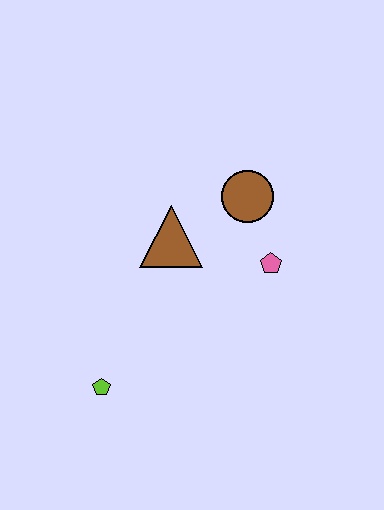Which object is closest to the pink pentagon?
The brown circle is closest to the pink pentagon.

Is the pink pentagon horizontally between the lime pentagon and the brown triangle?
No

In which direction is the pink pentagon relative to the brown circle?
The pink pentagon is below the brown circle.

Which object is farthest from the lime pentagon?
The brown circle is farthest from the lime pentagon.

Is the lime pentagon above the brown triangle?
No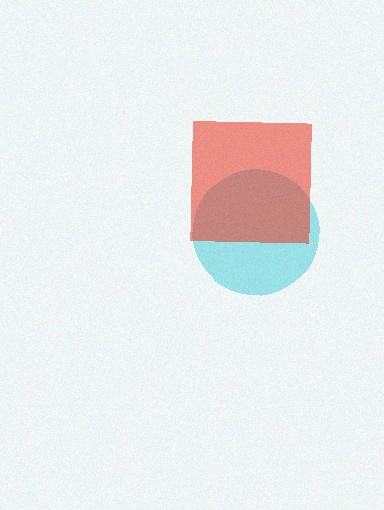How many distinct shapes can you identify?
There are 2 distinct shapes: a cyan circle, a red square.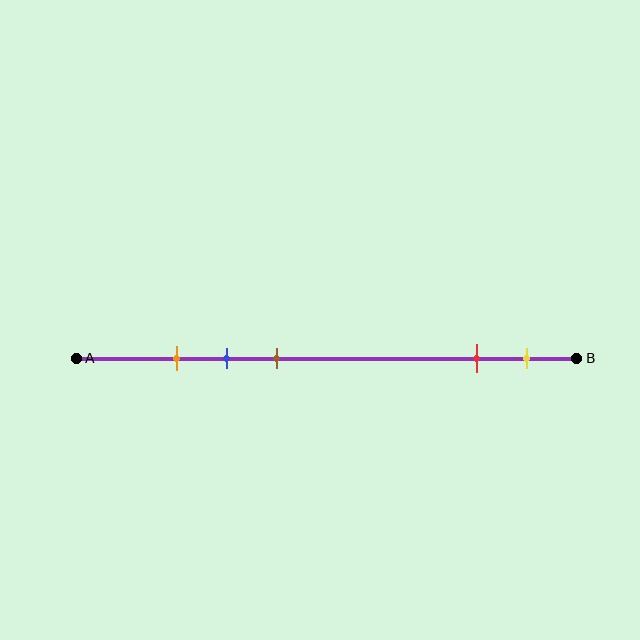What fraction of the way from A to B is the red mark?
The red mark is approximately 80% (0.8) of the way from A to B.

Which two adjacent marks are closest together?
The orange and blue marks are the closest adjacent pair.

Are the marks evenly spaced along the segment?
No, the marks are not evenly spaced.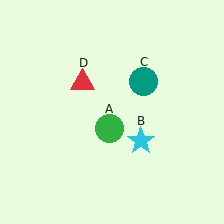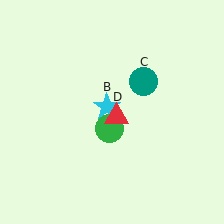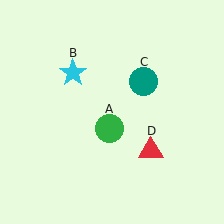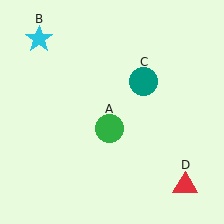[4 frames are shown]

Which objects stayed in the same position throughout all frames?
Green circle (object A) and teal circle (object C) remained stationary.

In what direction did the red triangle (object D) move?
The red triangle (object D) moved down and to the right.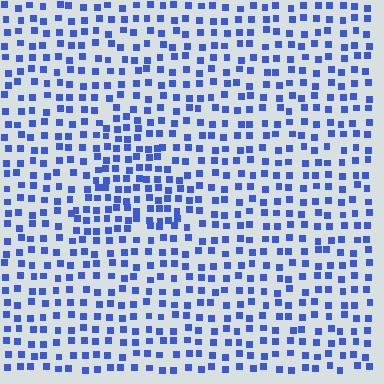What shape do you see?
I see a triangle.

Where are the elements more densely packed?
The elements are more densely packed inside the triangle boundary.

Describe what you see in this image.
The image contains small blue elements arranged at two different densities. A triangle-shaped region is visible where the elements are more densely packed than the surrounding area.